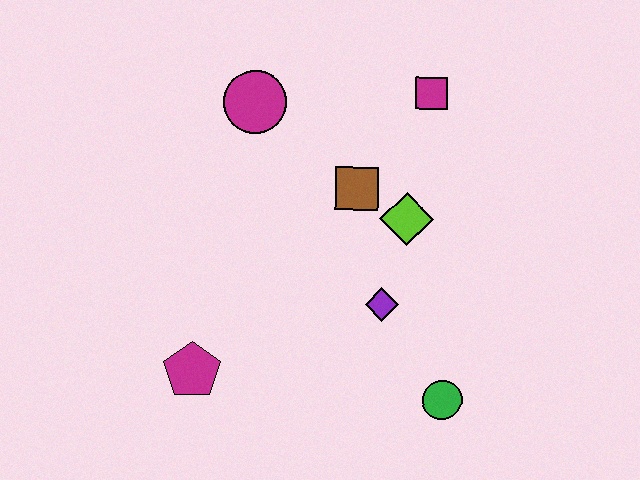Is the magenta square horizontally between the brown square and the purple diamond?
No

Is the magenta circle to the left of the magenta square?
Yes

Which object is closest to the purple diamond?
The lime diamond is closest to the purple diamond.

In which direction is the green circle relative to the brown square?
The green circle is below the brown square.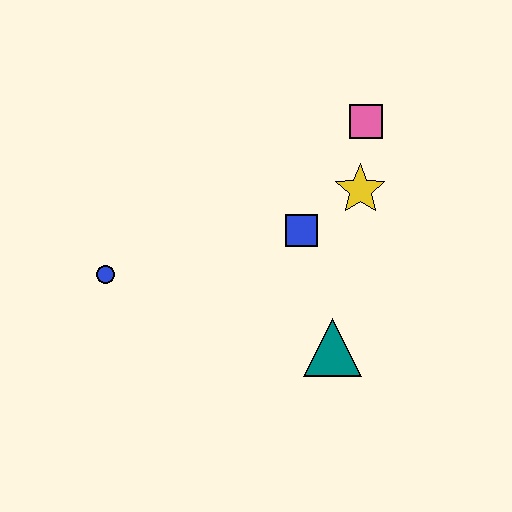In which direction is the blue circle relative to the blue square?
The blue circle is to the left of the blue square.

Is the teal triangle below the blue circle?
Yes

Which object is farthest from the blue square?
The blue circle is farthest from the blue square.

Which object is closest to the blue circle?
The blue square is closest to the blue circle.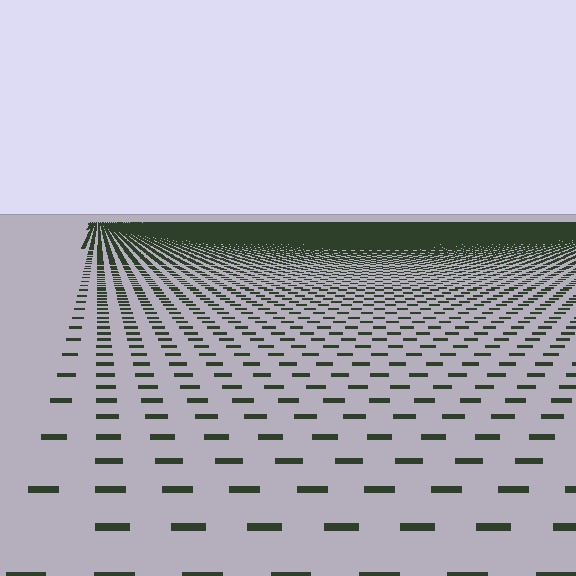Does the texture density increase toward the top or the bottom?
Density increases toward the top.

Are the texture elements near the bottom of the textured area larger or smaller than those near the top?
Larger. Near the bottom, elements are closer to the viewer and appear at a bigger on-screen size.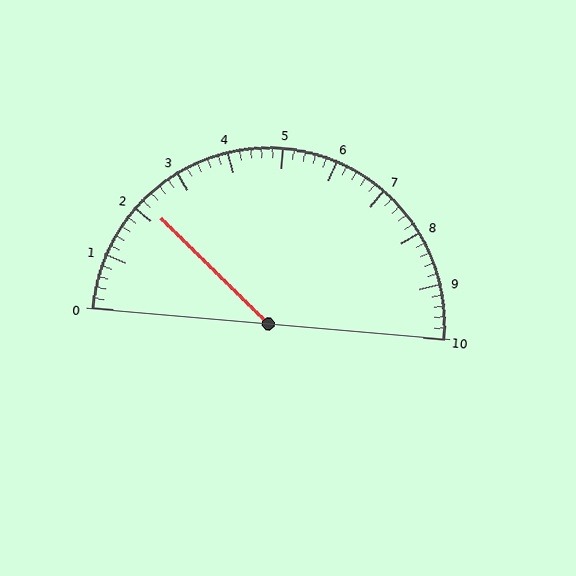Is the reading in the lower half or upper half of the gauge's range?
The reading is in the lower half of the range (0 to 10).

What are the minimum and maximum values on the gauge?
The gauge ranges from 0 to 10.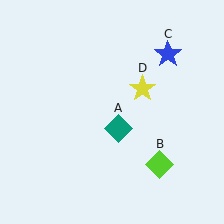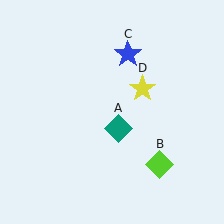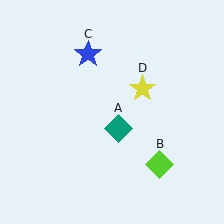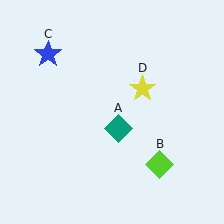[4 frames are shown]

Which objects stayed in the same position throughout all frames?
Teal diamond (object A) and lime diamond (object B) and yellow star (object D) remained stationary.